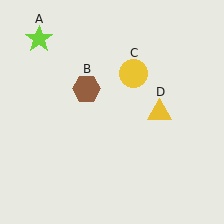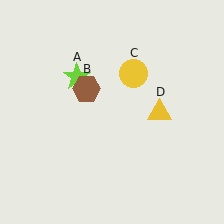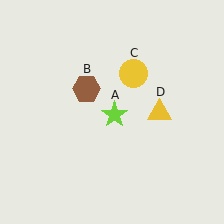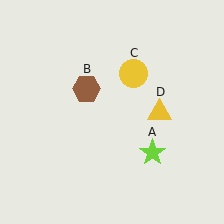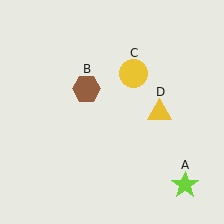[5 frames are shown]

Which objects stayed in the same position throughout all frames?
Brown hexagon (object B) and yellow circle (object C) and yellow triangle (object D) remained stationary.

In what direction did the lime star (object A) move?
The lime star (object A) moved down and to the right.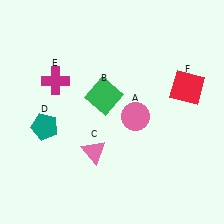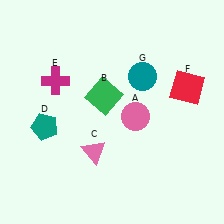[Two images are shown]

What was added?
A teal circle (G) was added in Image 2.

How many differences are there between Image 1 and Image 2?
There is 1 difference between the two images.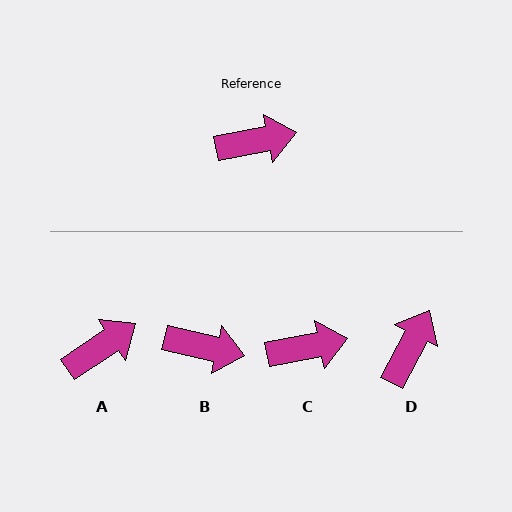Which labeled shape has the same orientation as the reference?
C.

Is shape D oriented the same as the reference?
No, it is off by about 52 degrees.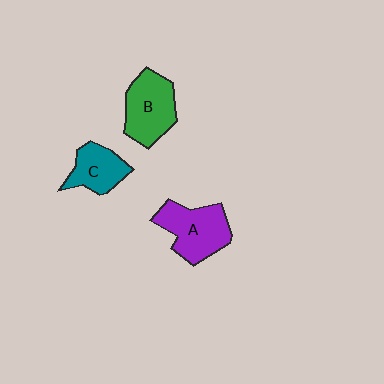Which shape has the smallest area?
Shape C (teal).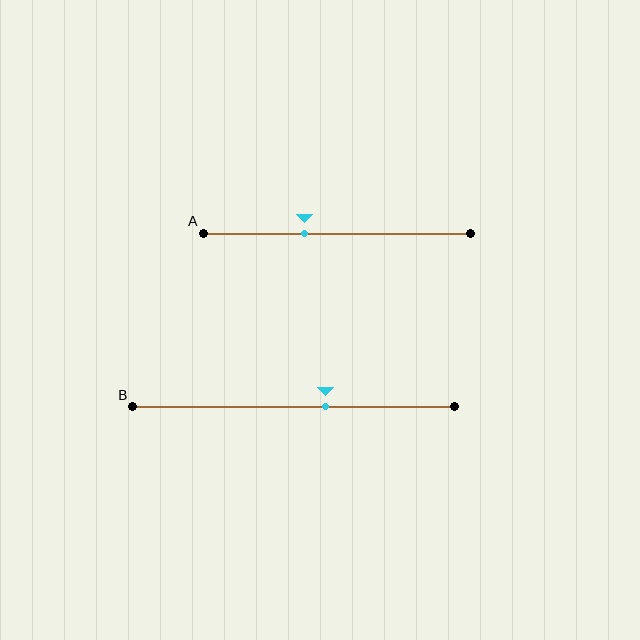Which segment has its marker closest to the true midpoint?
Segment B has its marker closest to the true midpoint.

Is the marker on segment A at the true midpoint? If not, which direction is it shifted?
No, the marker on segment A is shifted to the left by about 12% of the segment length.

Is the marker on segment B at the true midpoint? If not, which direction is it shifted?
No, the marker on segment B is shifted to the right by about 10% of the segment length.